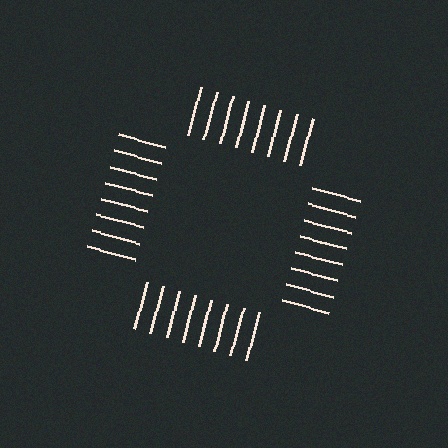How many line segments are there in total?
32 — 8 along each of the 4 edges.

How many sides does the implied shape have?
4 sides — the line-ends trace a square.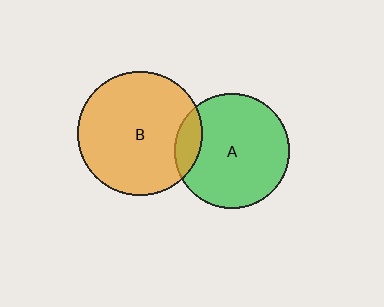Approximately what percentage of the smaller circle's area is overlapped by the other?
Approximately 15%.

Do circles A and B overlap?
Yes.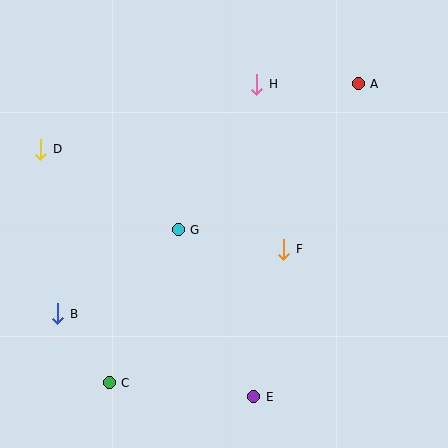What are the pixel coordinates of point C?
Point C is at (109, 383).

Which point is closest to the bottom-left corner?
Point C is closest to the bottom-left corner.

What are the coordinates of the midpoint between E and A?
The midpoint between E and A is at (306, 240).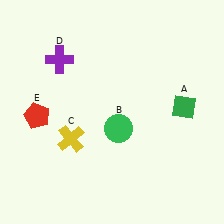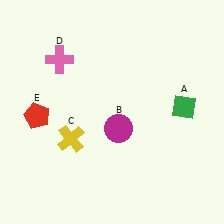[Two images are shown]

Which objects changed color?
B changed from green to magenta. D changed from purple to pink.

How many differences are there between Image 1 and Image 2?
There are 2 differences between the two images.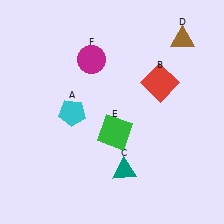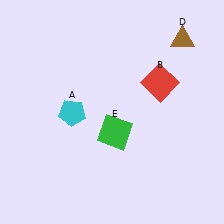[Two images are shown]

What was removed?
The magenta circle (F), the teal triangle (C) were removed in Image 2.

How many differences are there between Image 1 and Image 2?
There are 2 differences between the two images.